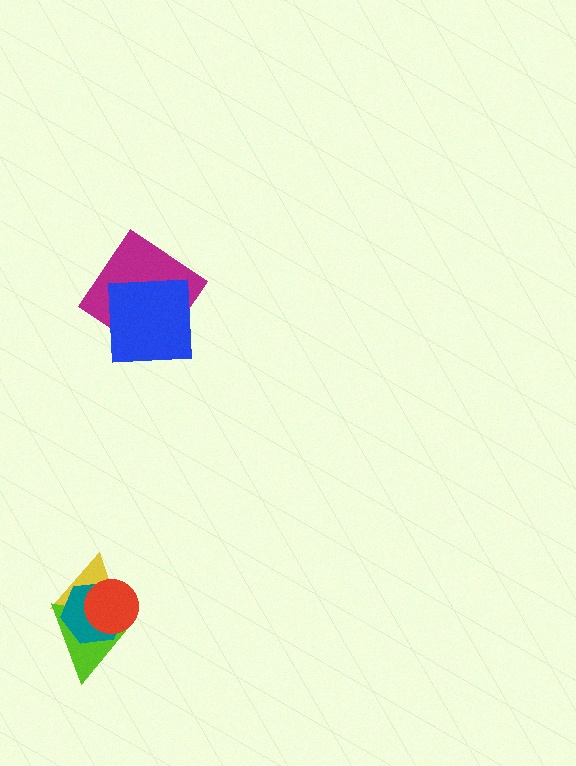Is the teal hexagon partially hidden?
Yes, it is partially covered by another shape.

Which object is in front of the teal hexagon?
The red circle is in front of the teal hexagon.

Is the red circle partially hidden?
No, no other shape covers it.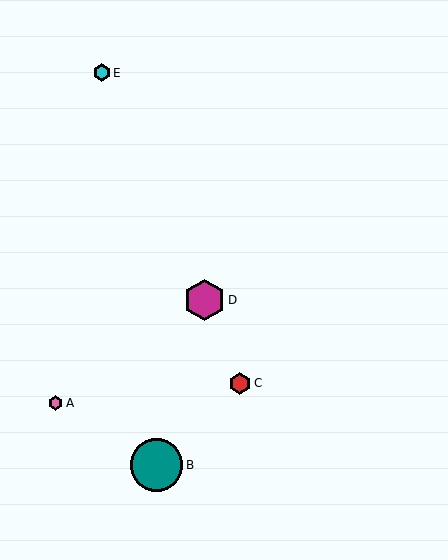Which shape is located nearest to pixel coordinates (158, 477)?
The teal circle (labeled B) at (157, 465) is nearest to that location.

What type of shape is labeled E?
Shape E is a cyan hexagon.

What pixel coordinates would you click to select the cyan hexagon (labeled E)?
Click at (102, 73) to select the cyan hexagon E.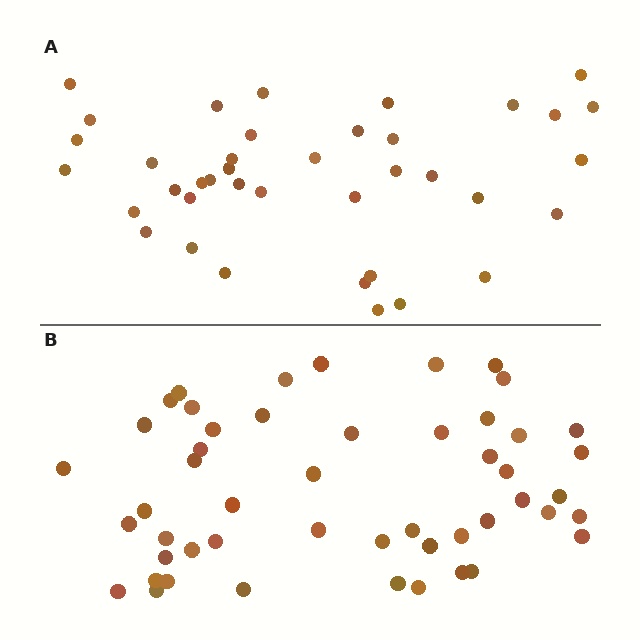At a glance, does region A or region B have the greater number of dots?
Region B (the bottom region) has more dots.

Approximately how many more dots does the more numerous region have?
Region B has roughly 12 or so more dots than region A.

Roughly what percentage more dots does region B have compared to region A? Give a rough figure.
About 30% more.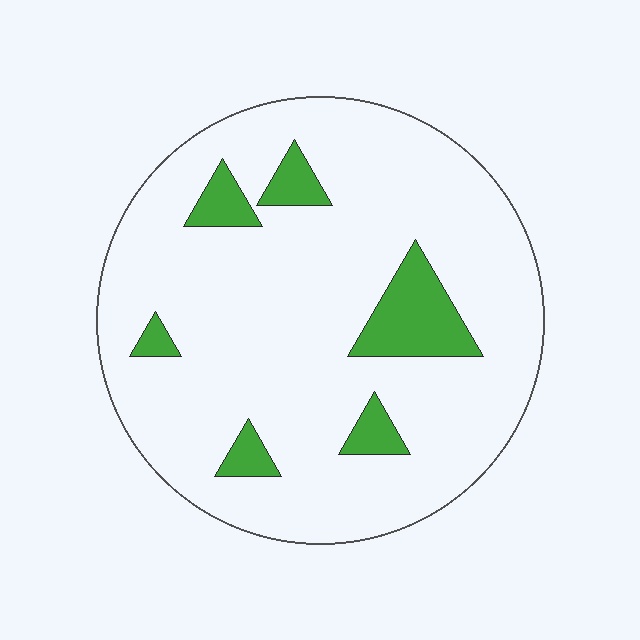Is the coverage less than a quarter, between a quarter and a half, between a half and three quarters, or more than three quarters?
Less than a quarter.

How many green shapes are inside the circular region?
6.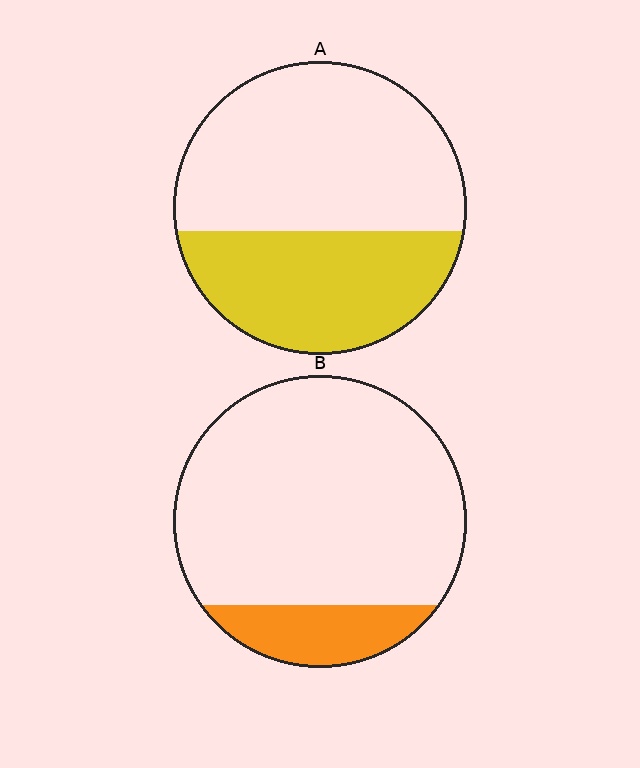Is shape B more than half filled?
No.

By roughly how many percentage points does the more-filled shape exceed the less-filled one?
By roughly 25 percentage points (A over B).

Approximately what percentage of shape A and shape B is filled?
A is approximately 40% and B is approximately 15%.